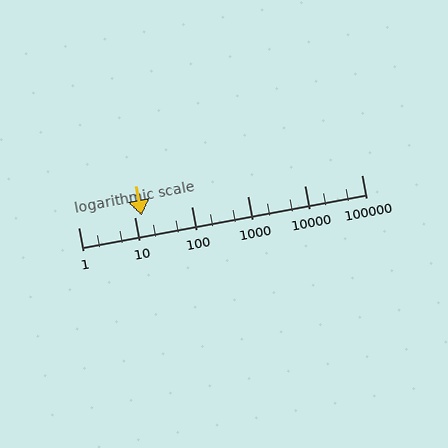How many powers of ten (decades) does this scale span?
The scale spans 5 decades, from 1 to 100000.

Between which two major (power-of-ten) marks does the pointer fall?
The pointer is between 10 and 100.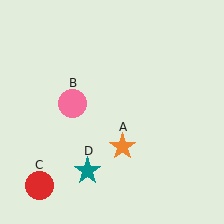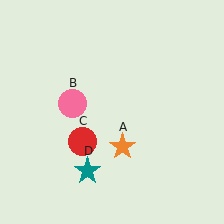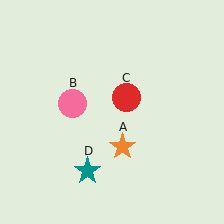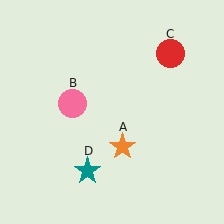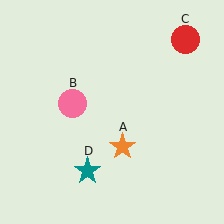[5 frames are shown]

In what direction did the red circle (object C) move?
The red circle (object C) moved up and to the right.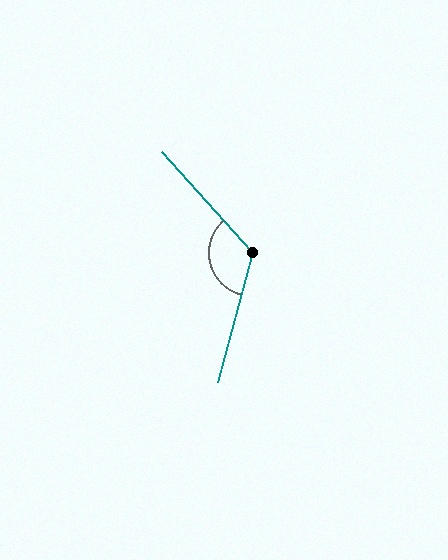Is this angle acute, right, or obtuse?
It is obtuse.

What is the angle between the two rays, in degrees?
Approximately 123 degrees.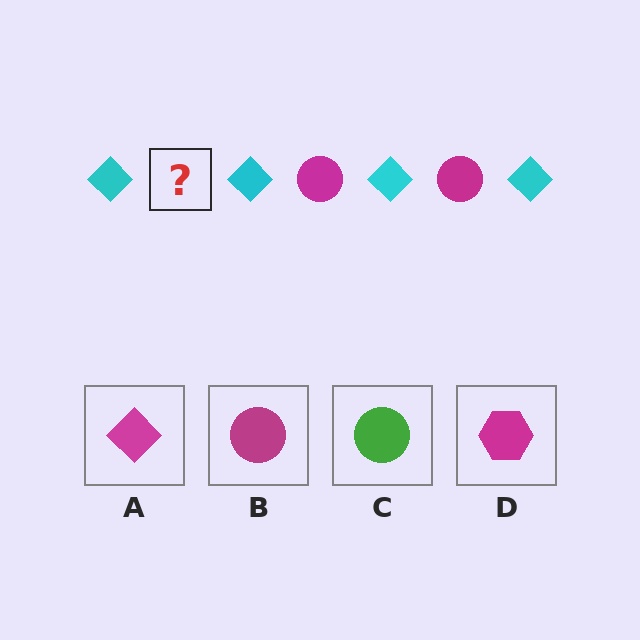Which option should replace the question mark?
Option B.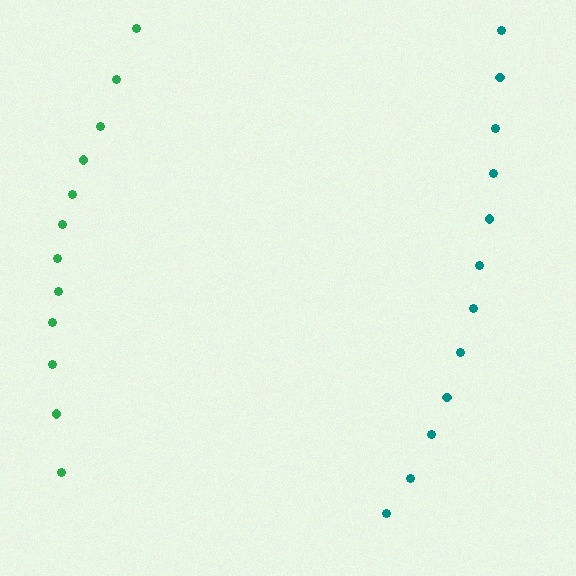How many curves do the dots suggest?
There are 2 distinct paths.